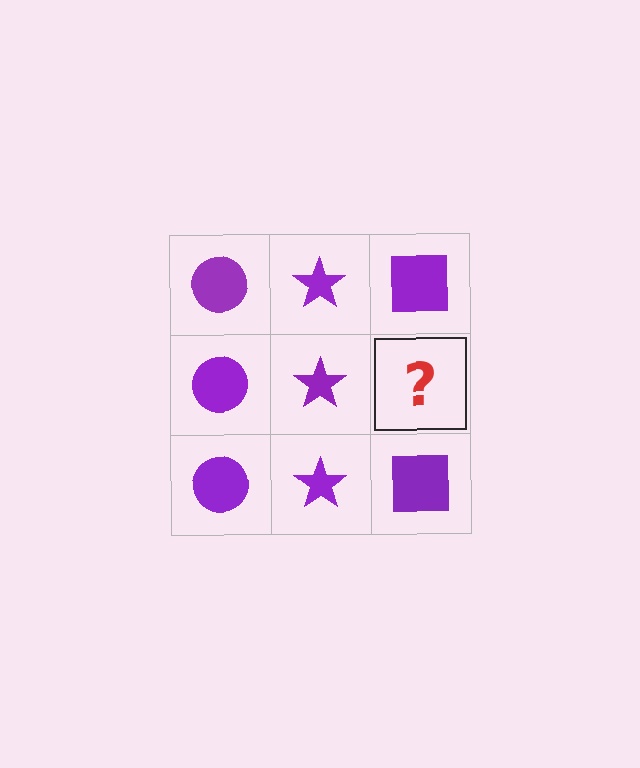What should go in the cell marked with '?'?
The missing cell should contain a purple square.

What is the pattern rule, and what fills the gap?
The rule is that each column has a consistent shape. The gap should be filled with a purple square.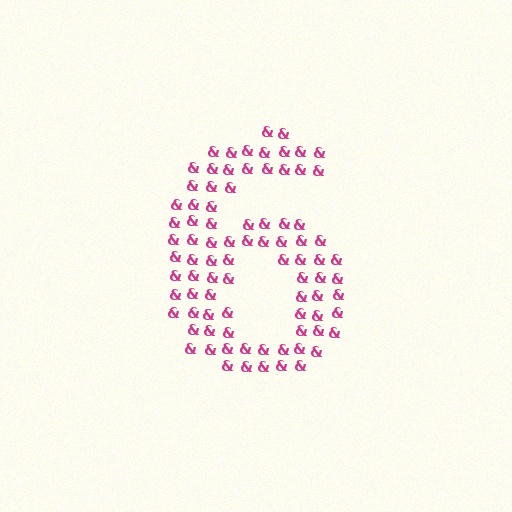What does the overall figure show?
The overall figure shows the digit 6.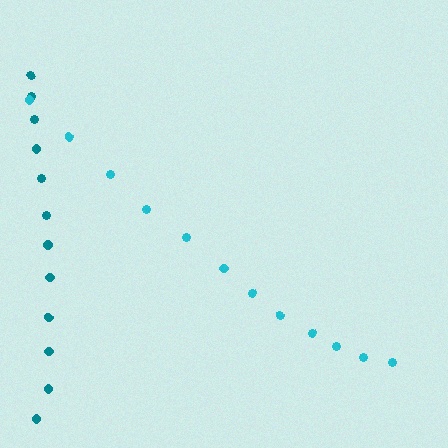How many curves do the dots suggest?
There are 2 distinct paths.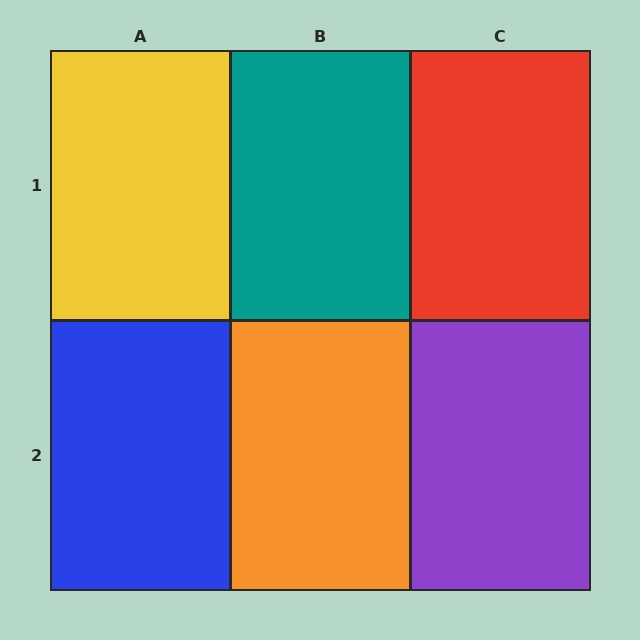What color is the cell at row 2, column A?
Blue.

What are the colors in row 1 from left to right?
Yellow, teal, red.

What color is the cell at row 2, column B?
Orange.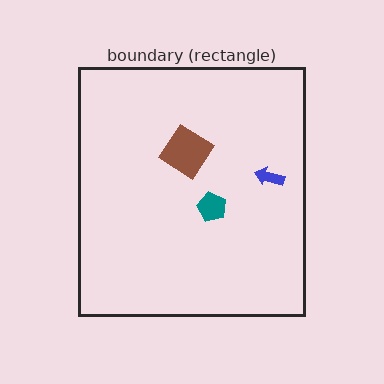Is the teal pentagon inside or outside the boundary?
Inside.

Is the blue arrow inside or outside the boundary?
Inside.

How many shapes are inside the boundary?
3 inside, 0 outside.